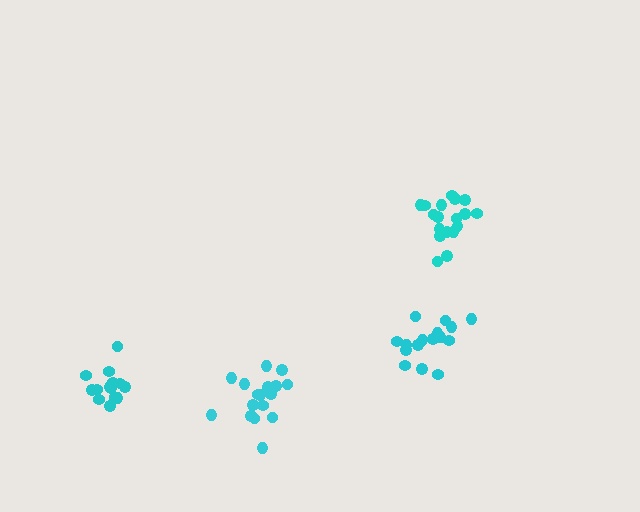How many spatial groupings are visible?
There are 4 spatial groupings.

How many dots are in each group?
Group 1: 16 dots, Group 2: 18 dots, Group 3: 17 dots, Group 4: 14 dots (65 total).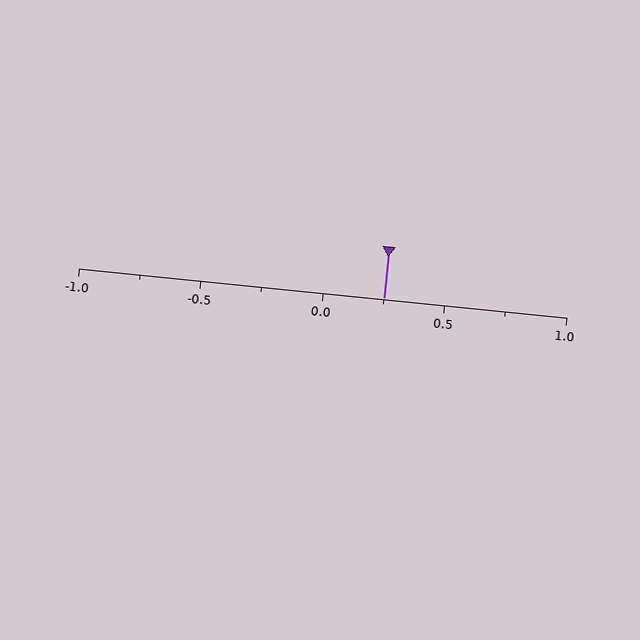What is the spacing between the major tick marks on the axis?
The major ticks are spaced 0.5 apart.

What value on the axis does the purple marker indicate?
The marker indicates approximately 0.25.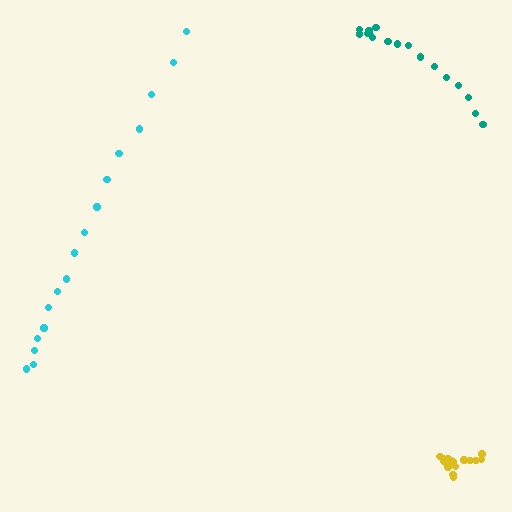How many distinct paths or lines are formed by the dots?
There are 3 distinct paths.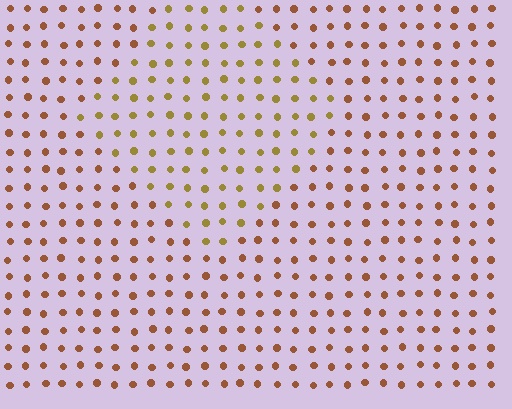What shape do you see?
I see a diamond.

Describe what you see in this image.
The image is filled with small brown elements in a uniform arrangement. A diamond-shaped region is visible where the elements are tinted to a slightly different hue, forming a subtle color boundary.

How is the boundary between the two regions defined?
The boundary is defined purely by a slight shift in hue (about 30 degrees). Spacing, size, and orientation are identical on both sides.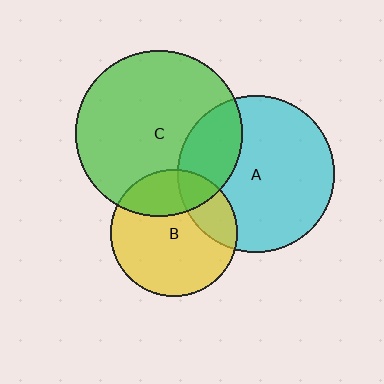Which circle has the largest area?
Circle C (green).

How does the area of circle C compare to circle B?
Approximately 1.7 times.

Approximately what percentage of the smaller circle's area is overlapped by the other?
Approximately 25%.